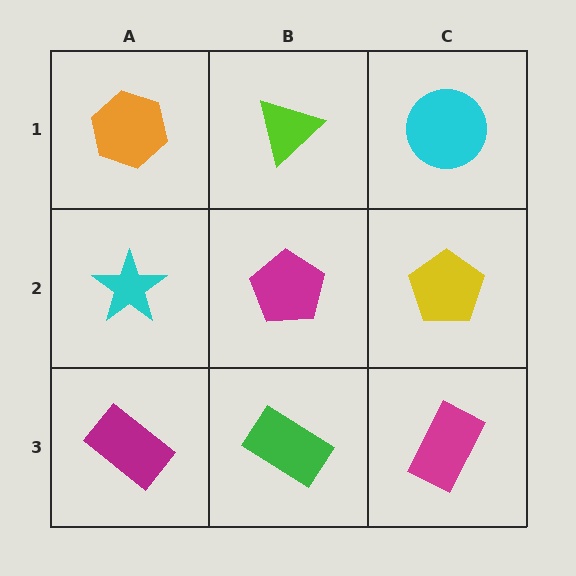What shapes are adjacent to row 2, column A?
An orange hexagon (row 1, column A), a magenta rectangle (row 3, column A), a magenta pentagon (row 2, column B).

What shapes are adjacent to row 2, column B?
A lime triangle (row 1, column B), a green rectangle (row 3, column B), a cyan star (row 2, column A), a yellow pentagon (row 2, column C).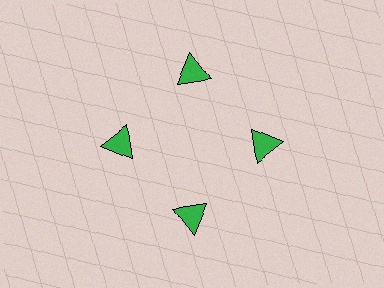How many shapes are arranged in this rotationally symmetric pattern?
There are 4 shapes, arranged in 4 groups of 1.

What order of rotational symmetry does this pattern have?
This pattern has 4-fold rotational symmetry.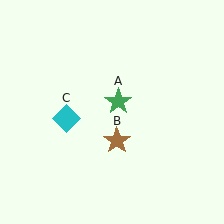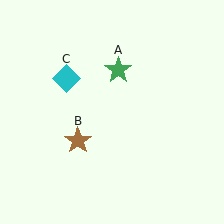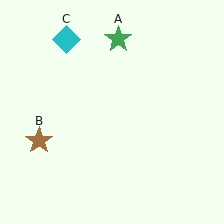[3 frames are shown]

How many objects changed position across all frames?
3 objects changed position: green star (object A), brown star (object B), cyan diamond (object C).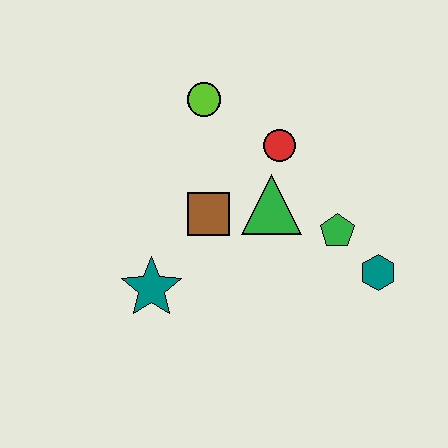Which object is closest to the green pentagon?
The teal hexagon is closest to the green pentagon.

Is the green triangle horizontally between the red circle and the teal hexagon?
No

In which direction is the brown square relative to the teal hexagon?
The brown square is to the left of the teal hexagon.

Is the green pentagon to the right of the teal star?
Yes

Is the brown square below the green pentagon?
No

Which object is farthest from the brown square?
The teal hexagon is farthest from the brown square.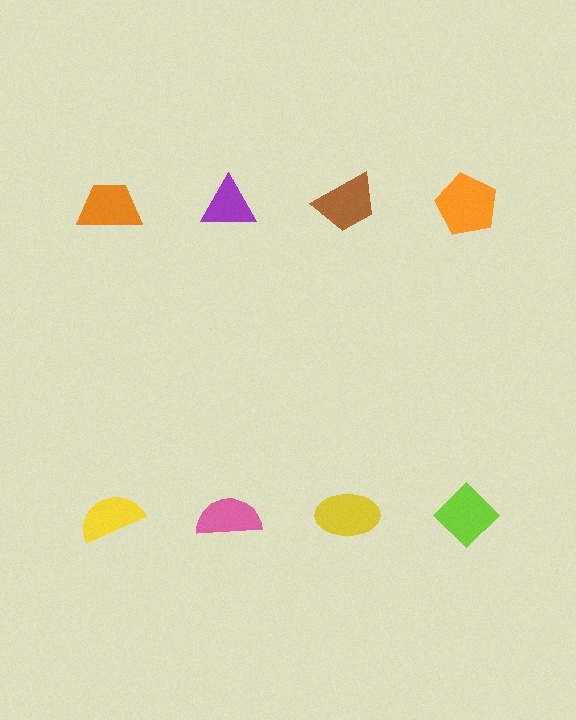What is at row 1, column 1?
An orange trapezoid.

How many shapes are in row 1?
4 shapes.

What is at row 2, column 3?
A yellow ellipse.